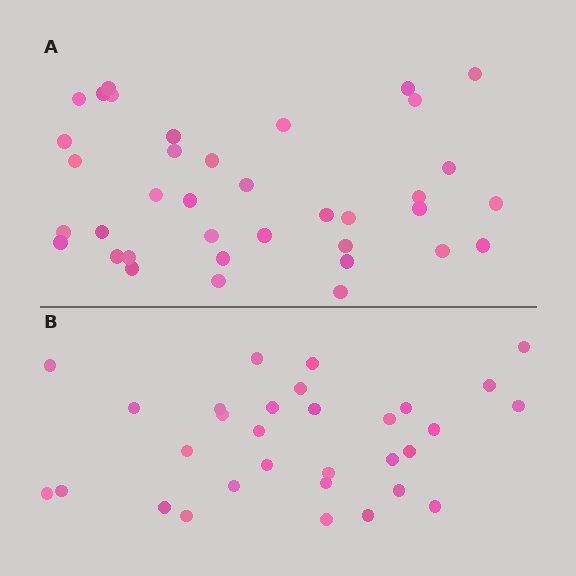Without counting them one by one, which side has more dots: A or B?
Region A (the top region) has more dots.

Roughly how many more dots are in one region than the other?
Region A has about 6 more dots than region B.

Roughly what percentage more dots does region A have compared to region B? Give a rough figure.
About 20% more.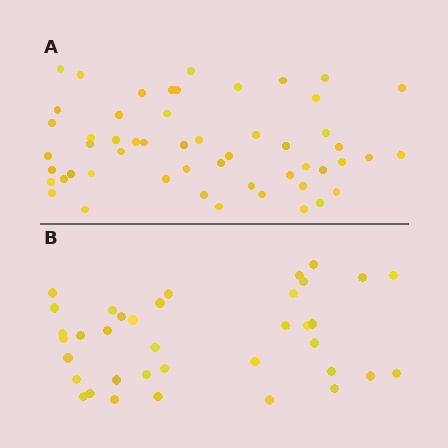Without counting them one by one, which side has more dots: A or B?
Region A (the top region) has more dots.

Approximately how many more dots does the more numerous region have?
Region A has approximately 15 more dots than region B.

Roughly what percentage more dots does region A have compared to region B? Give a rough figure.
About 45% more.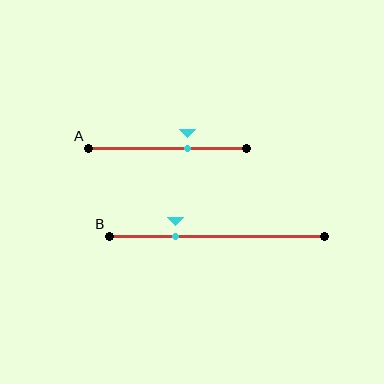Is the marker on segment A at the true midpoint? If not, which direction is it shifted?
No, the marker on segment A is shifted to the right by about 12% of the segment length.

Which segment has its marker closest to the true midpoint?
Segment A has its marker closest to the true midpoint.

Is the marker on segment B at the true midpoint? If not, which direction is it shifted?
No, the marker on segment B is shifted to the left by about 19% of the segment length.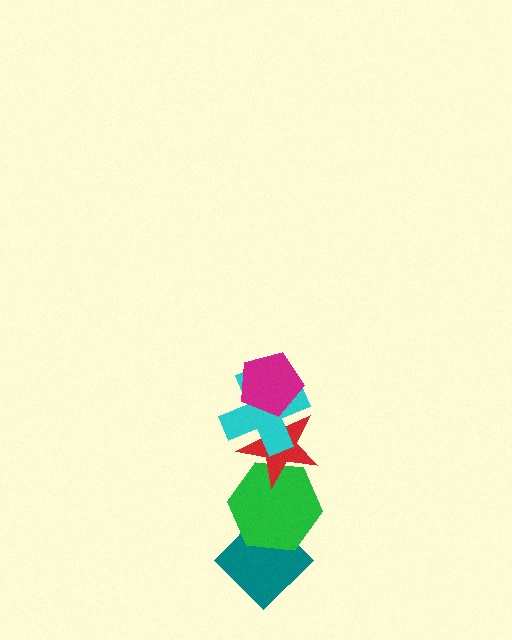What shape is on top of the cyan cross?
The magenta pentagon is on top of the cyan cross.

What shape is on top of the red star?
The cyan cross is on top of the red star.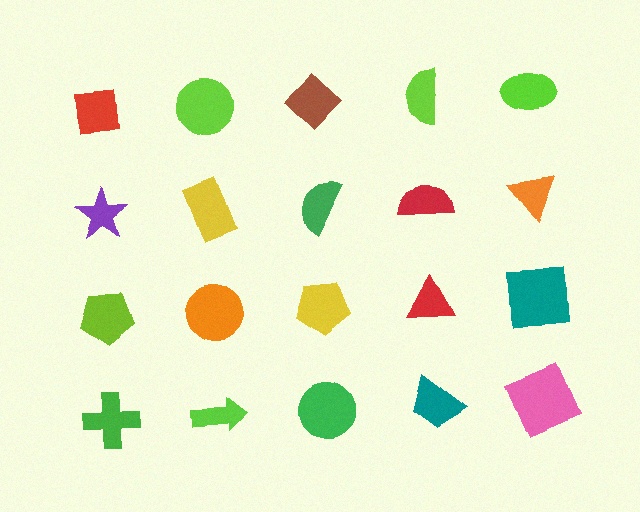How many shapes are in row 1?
5 shapes.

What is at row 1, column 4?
A lime semicircle.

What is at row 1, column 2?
A lime circle.